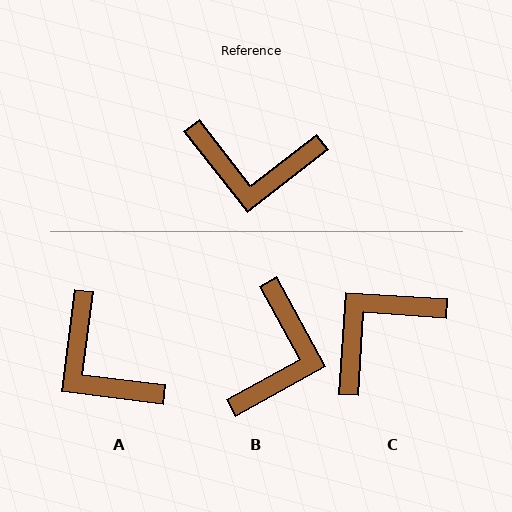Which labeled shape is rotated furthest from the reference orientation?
C, about 132 degrees away.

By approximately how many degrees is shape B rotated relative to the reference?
Approximately 81 degrees counter-clockwise.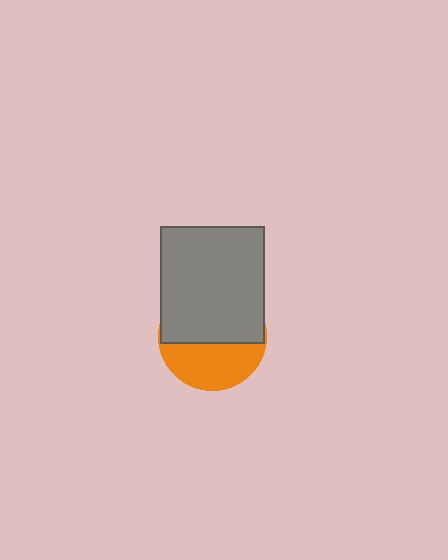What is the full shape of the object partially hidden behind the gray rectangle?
The partially hidden object is an orange circle.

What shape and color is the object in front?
The object in front is a gray rectangle.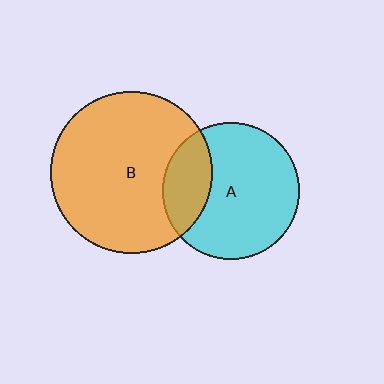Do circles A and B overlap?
Yes.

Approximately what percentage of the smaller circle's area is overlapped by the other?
Approximately 25%.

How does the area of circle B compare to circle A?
Approximately 1.4 times.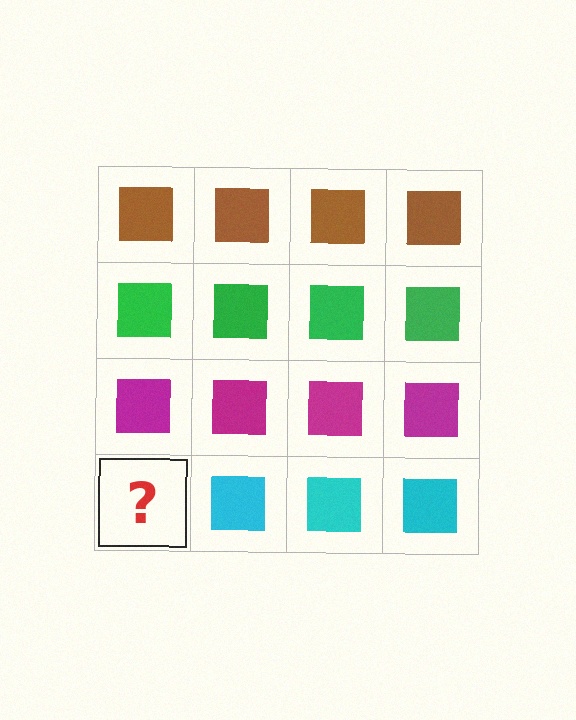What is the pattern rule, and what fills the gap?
The rule is that each row has a consistent color. The gap should be filled with a cyan square.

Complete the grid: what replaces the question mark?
The question mark should be replaced with a cyan square.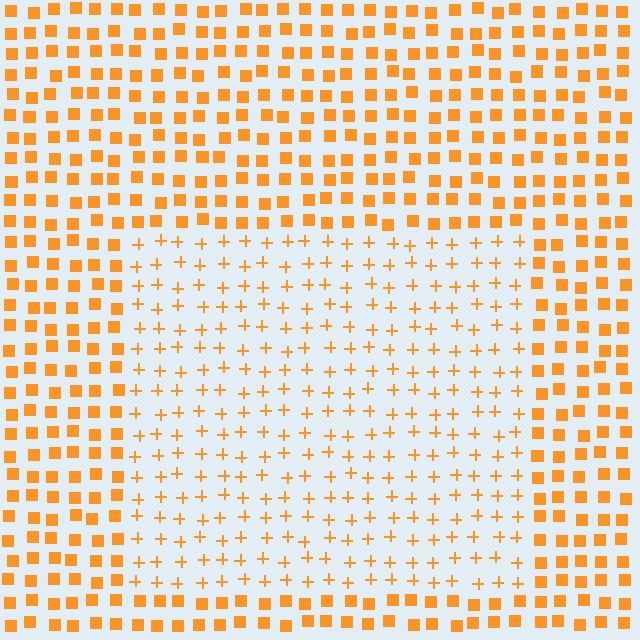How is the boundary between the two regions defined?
The boundary is defined by a change in element shape: plus signs inside vs. squares outside. All elements share the same color and spacing.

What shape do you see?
I see a rectangle.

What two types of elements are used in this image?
The image uses plus signs inside the rectangle region and squares outside it.